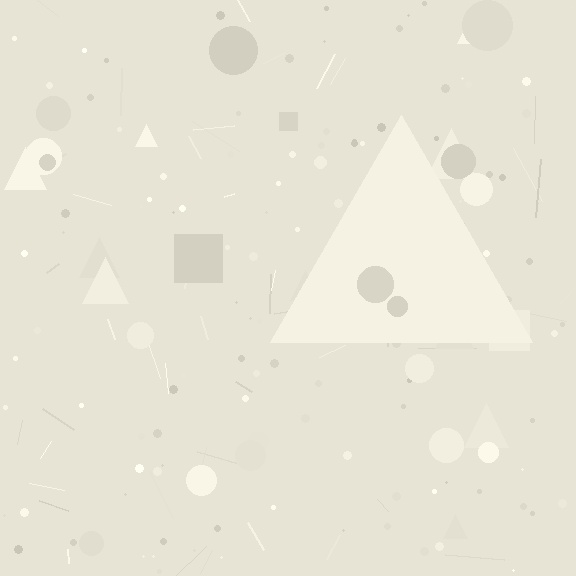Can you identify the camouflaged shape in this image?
The camouflaged shape is a triangle.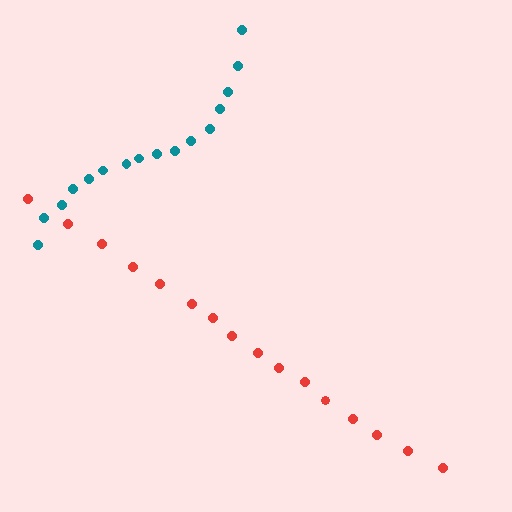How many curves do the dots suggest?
There are 2 distinct paths.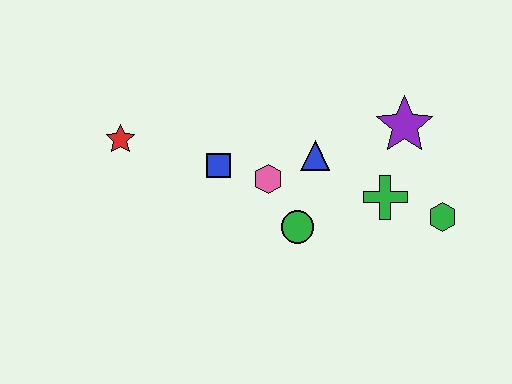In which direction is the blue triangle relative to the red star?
The blue triangle is to the right of the red star.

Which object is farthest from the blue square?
The green hexagon is farthest from the blue square.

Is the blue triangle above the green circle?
Yes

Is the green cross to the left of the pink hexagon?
No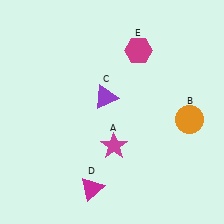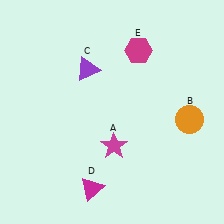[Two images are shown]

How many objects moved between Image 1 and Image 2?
1 object moved between the two images.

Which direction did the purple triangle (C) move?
The purple triangle (C) moved up.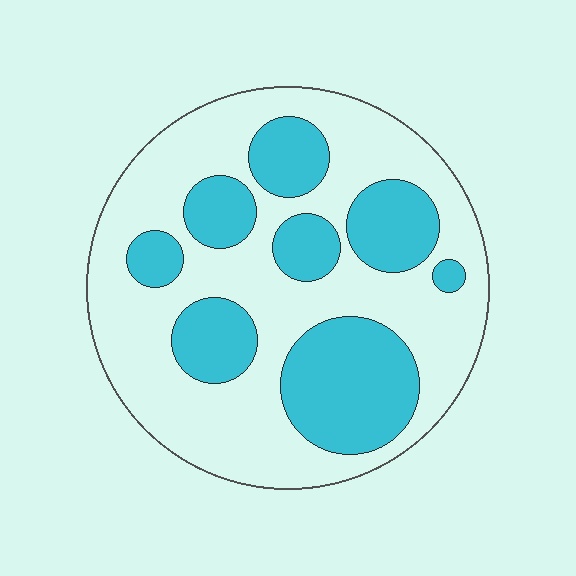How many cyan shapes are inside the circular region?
8.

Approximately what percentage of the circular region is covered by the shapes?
Approximately 35%.